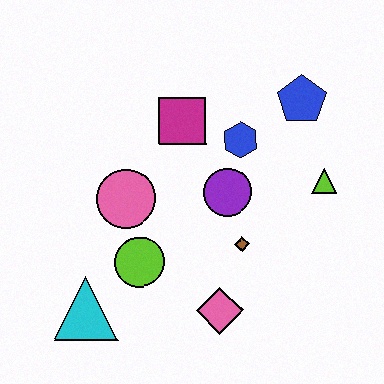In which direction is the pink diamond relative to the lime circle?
The pink diamond is to the right of the lime circle.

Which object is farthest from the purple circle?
The cyan triangle is farthest from the purple circle.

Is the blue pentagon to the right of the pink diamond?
Yes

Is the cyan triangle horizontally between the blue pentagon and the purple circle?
No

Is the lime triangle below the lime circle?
No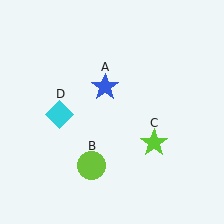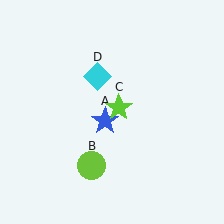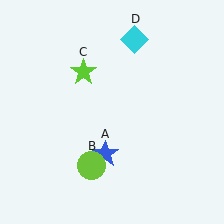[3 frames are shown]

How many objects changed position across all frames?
3 objects changed position: blue star (object A), lime star (object C), cyan diamond (object D).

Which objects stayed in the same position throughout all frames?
Lime circle (object B) remained stationary.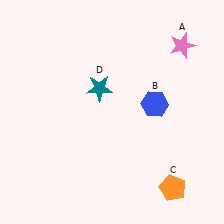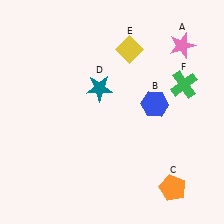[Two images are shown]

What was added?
A yellow diamond (E), a green cross (F) were added in Image 2.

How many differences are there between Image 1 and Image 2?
There are 2 differences between the two images.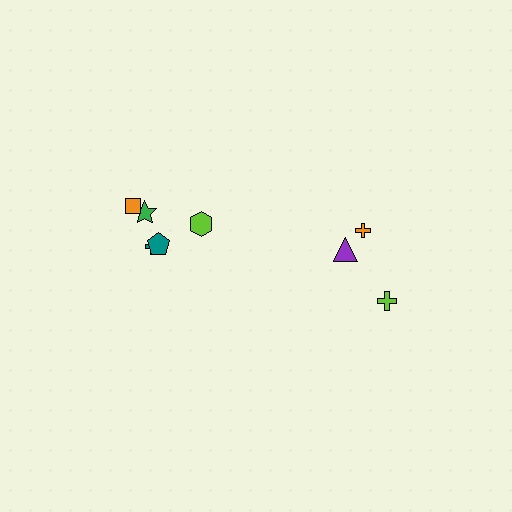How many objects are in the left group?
There are 5 objects.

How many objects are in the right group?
There are 3 objects.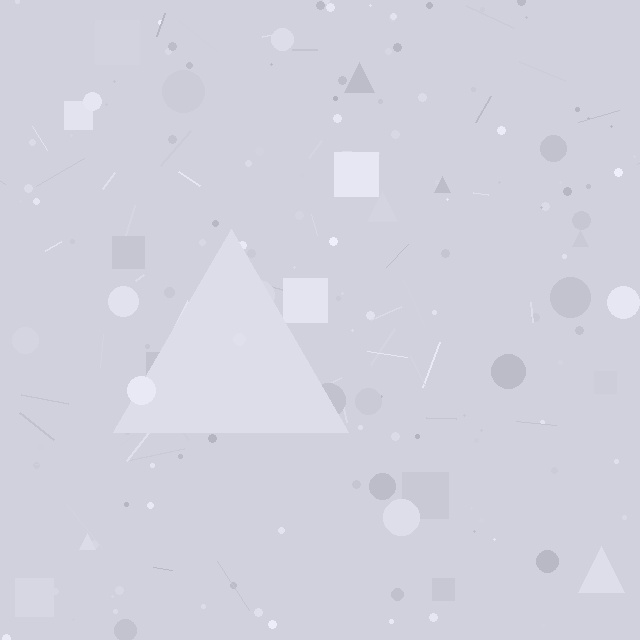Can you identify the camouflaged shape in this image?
The camouflaged shape is a triangle.